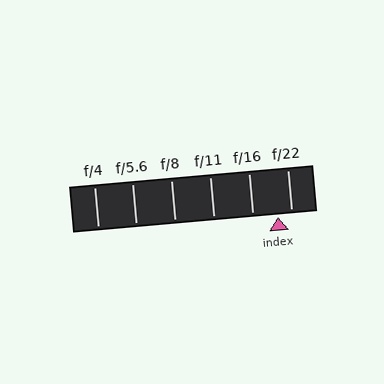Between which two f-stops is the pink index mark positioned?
The index mark is between f/16 and f/22.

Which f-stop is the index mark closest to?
The index mark is closest to f/22.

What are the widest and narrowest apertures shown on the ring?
The widest aperture shown is f/4 and the narrowest is f/22.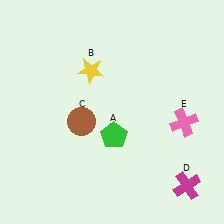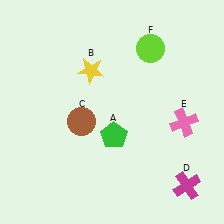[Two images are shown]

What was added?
A lime circle (F) was added in Image 2.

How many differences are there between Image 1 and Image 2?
There is 1 difference between the two images.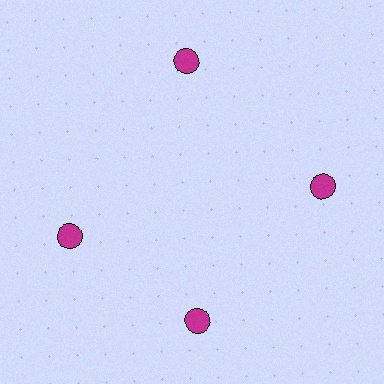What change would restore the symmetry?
The symmetry would be restored by rotating it back into even spacing with its neighbors so that all 4 circles sit at equal angles and equal distance from the center.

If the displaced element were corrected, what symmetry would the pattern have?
It would have 4-fold rotational symmetry — the pattern would map onto itself every 90 degrees.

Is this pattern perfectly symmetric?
No. The 4 magenta circles are arranged in a ring, but one element near the 9 o'clock position is rotated out of alignment along the ring, breaking the 4-fold rotational symmetry.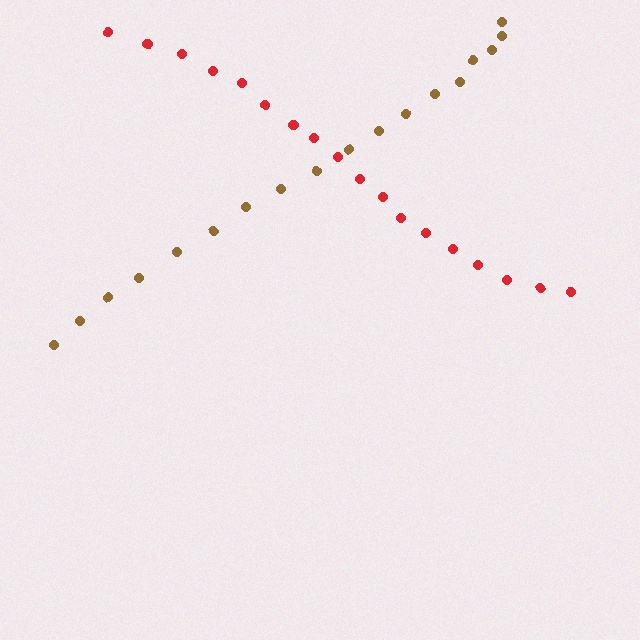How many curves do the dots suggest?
There are 2 distinct paths.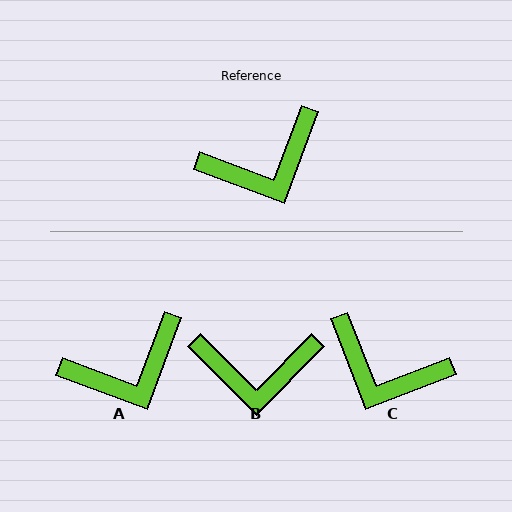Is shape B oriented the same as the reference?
No, it is off by about 25 degrees.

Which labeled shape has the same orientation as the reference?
A.